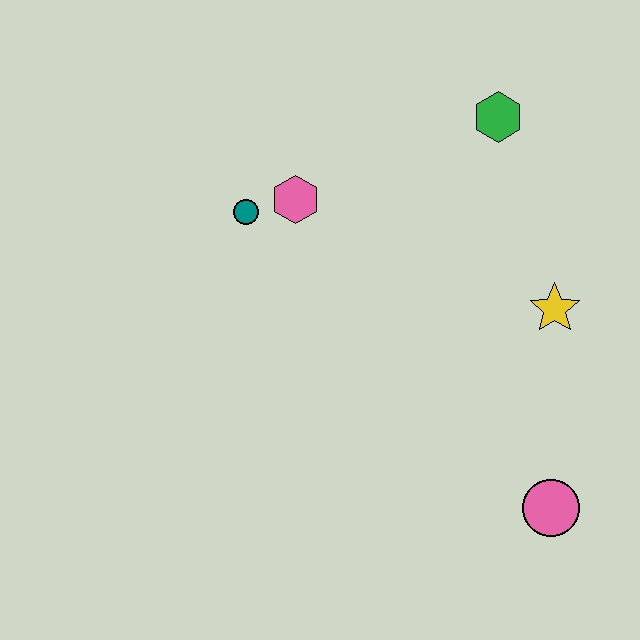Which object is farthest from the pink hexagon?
The pink circle is farthest from the pink hexagon.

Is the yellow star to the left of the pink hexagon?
No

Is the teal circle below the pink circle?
No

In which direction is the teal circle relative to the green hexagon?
The teal circle is to the left of the green hexagon.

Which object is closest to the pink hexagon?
The teal circle is closest to the pink hexagon.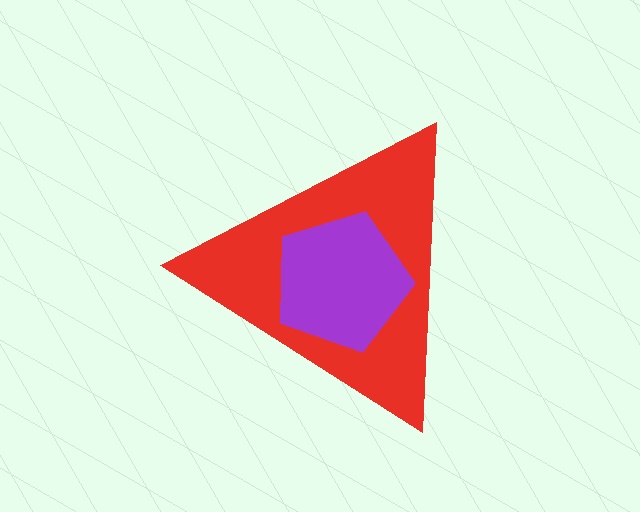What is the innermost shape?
The purple pentagon.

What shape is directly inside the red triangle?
The purple pentagon.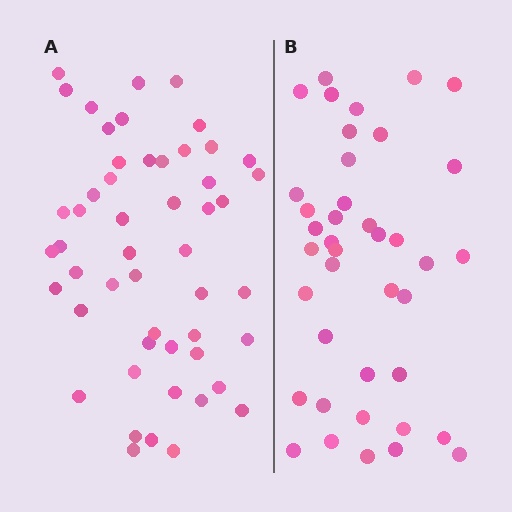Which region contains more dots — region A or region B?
Region A (the left region) has more dots.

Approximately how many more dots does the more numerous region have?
Region A has roughly 12 or so more dots than region B.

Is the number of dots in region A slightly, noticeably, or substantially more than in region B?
Region A has noticeably more, but not dramatically so. The ratio is roughly 1.3 to 1.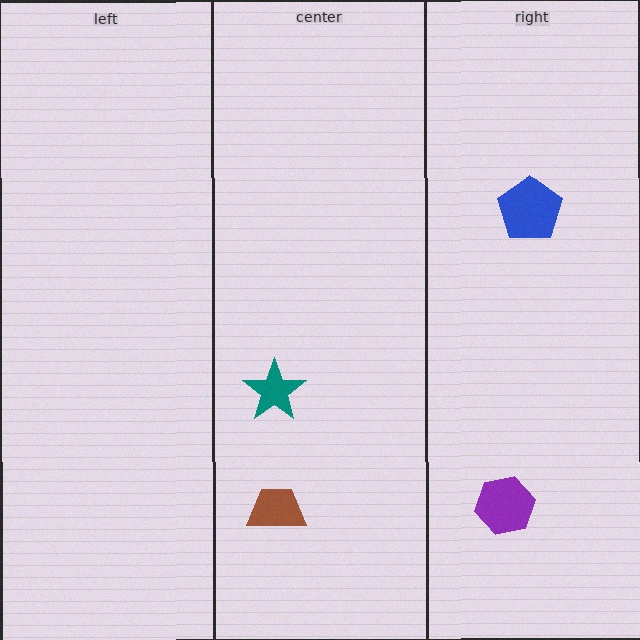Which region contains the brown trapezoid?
The center region.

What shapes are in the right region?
The purple hexagon, the blue pentagon.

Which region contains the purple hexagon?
The right region.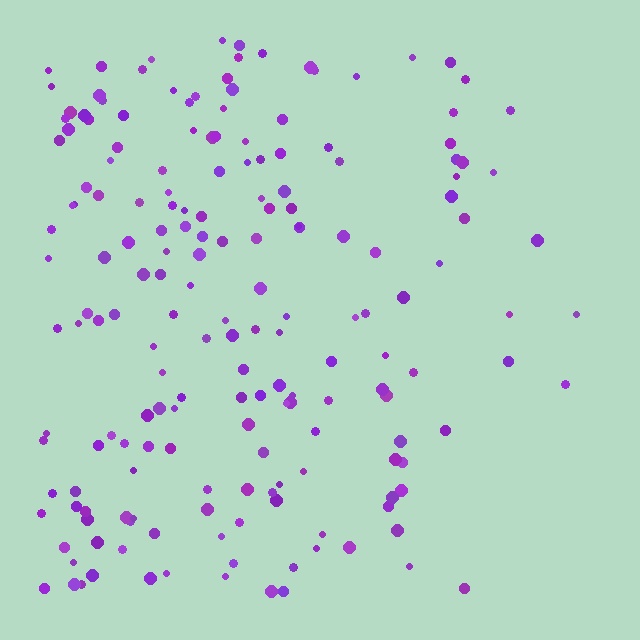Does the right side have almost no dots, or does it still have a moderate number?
Still a moderate number, just noticeably fewer than the left.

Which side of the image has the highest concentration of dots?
The left.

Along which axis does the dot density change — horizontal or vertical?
Horizontal.